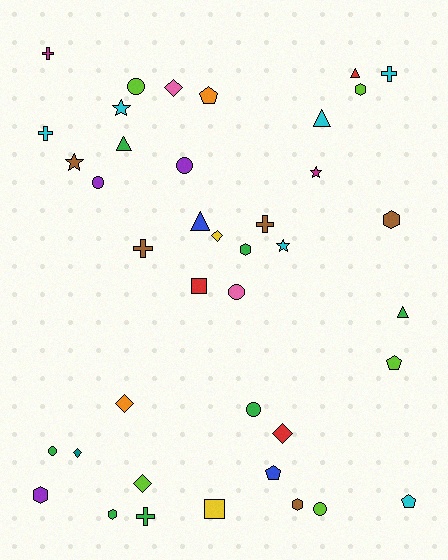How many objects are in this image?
There are 40 objects.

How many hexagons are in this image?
There are 6 hexagons.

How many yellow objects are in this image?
There are 2 yellow objects.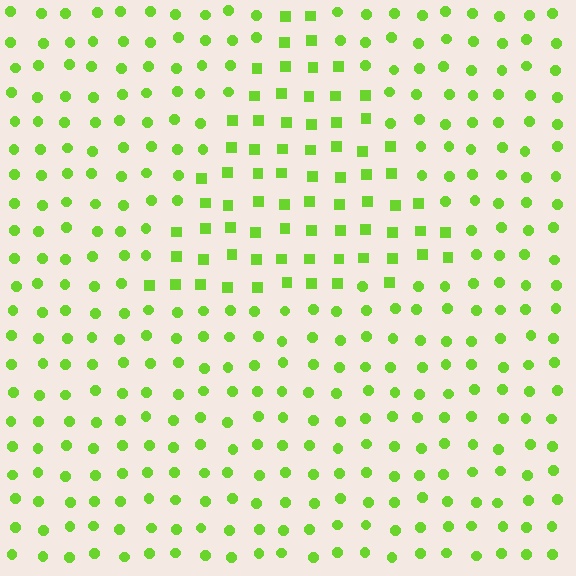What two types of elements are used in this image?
The image uses squares inside the triangle region and circles outside it.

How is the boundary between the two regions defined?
The boundary is defined by a change in element shape: squares inside vs. circles outside. All elements share the same color and spacing.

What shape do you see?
I see a triangle.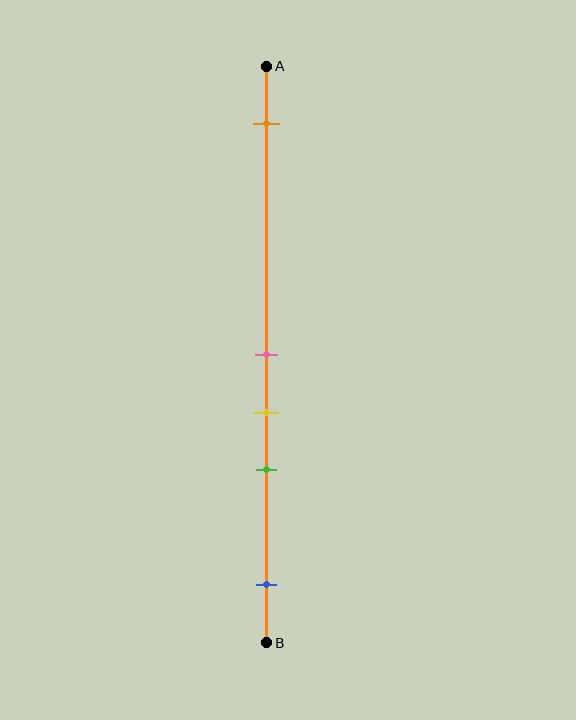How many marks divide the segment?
There are 5 marks dividing the segment.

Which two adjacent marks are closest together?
The pink and yellow marks are the closest adjacent pair.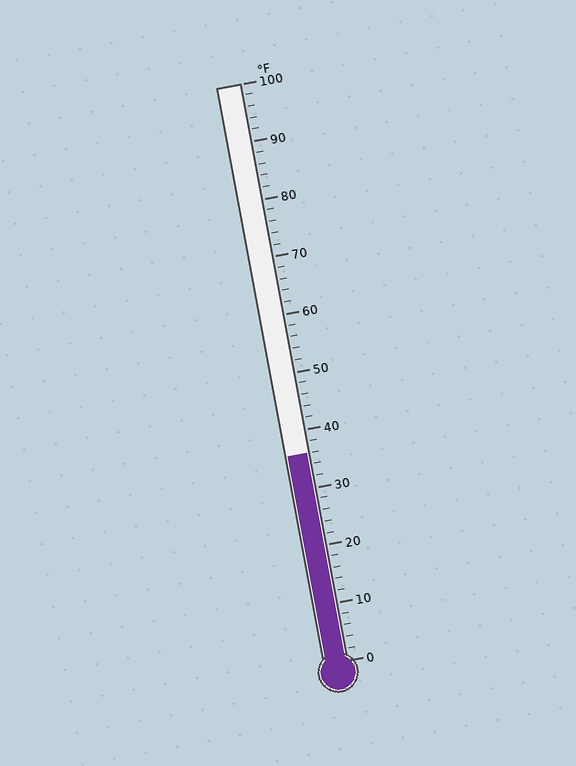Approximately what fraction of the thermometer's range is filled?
The thermometer is filled to approximately 35% of its range.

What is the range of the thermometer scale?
The thermometer scale ranges from 0°F to 100°F.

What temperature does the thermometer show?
The thermometer shows approximately 36°F.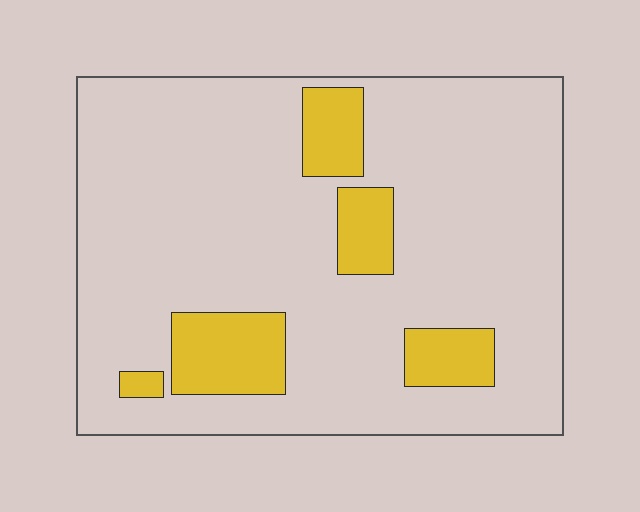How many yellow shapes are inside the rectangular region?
5.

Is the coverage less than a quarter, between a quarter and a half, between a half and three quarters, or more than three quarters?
Less than a quarter.